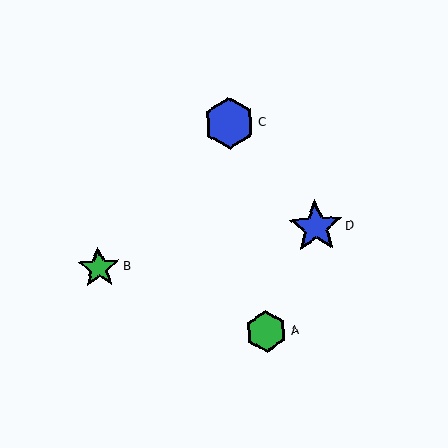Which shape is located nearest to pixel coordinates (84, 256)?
The green star (labeled B) at (99, 268) is nearest to that location.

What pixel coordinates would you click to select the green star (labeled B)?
Click at (99, 268) to select the green star B.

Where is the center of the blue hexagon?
The center of the blue hexagon is at (229, 123).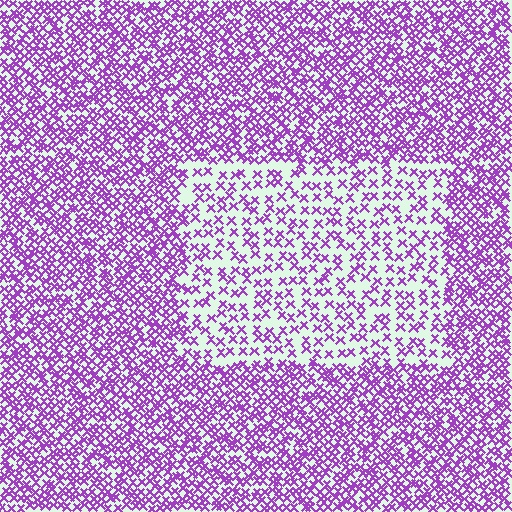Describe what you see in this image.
The image contains small purple elements arranged at two different densities. A rectangle-shaped region is visible where the elements are less densely packed than the surrounding area.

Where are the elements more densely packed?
The elements are more densely packed outside the rectangle boundary.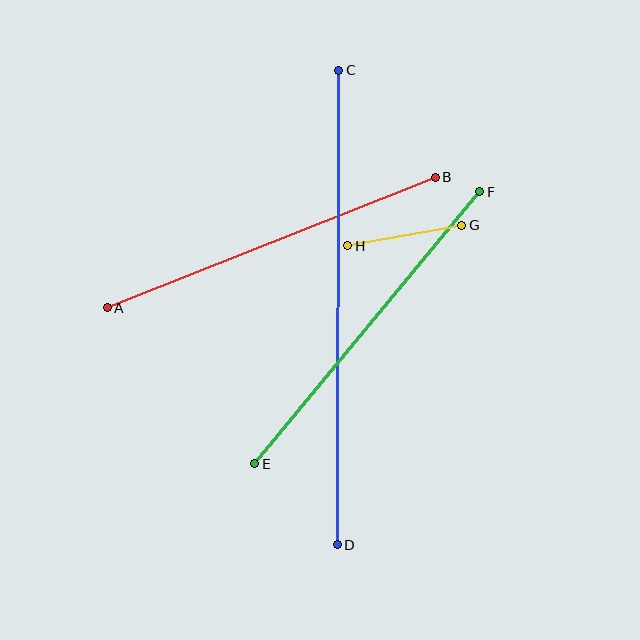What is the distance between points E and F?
The distance is approximately 353 pixels.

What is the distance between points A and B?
The distance is approximately 353 pixels.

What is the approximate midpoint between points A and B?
The midpoint is at approximately (271, 243) pixels.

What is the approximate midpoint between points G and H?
The midpoint is at approximately (405, 236) pixels.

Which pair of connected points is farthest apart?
Points C and D are farthest apart.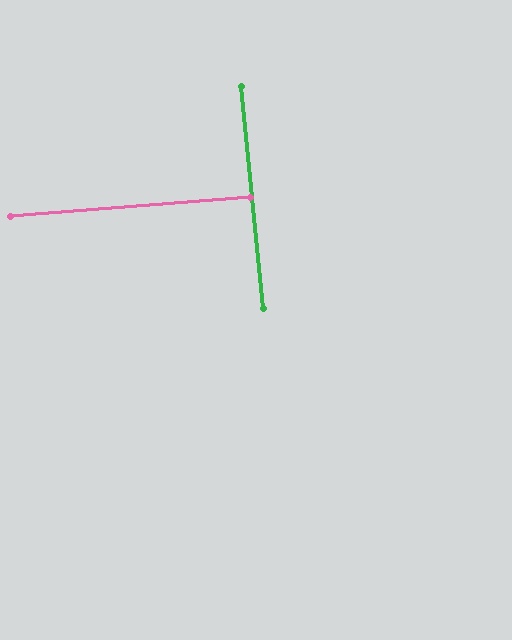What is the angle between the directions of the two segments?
Approximately 89 degrees.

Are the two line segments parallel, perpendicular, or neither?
Perpendicular — they meet at approximately 89°.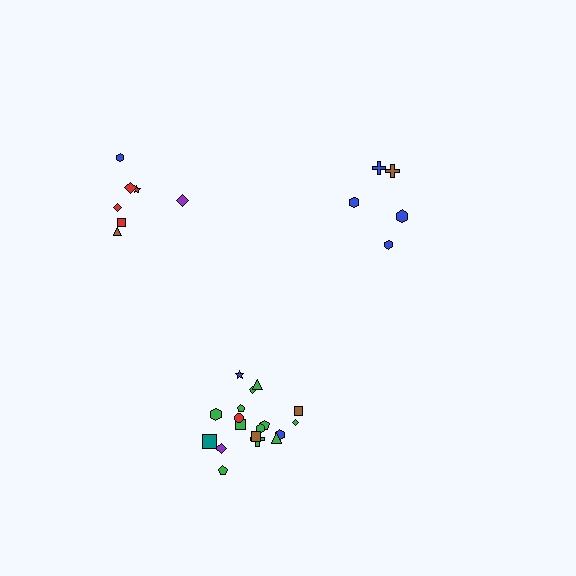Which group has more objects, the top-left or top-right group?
The top-left group.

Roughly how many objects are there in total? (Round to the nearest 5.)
Roughly 30 objects in total.